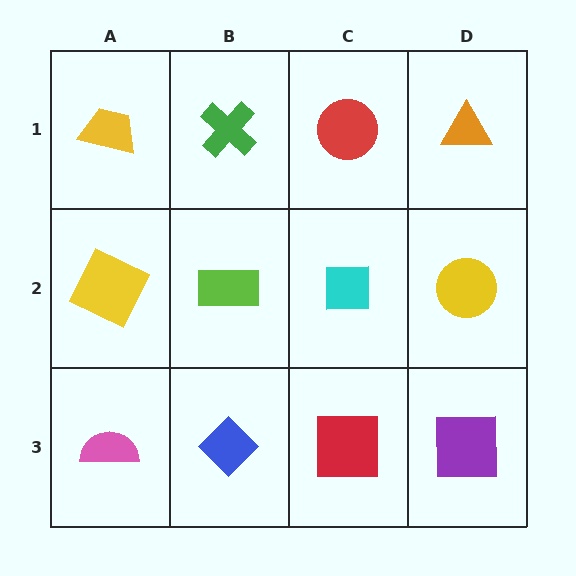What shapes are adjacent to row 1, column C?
A cyan square (row 2, column C), a green cross (row 1, column B), an orange triangle (row 1, column D).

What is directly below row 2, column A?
A pink semicircle.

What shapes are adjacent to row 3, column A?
A yellow square (row 2, column A), a blue diamond (row 3, column B).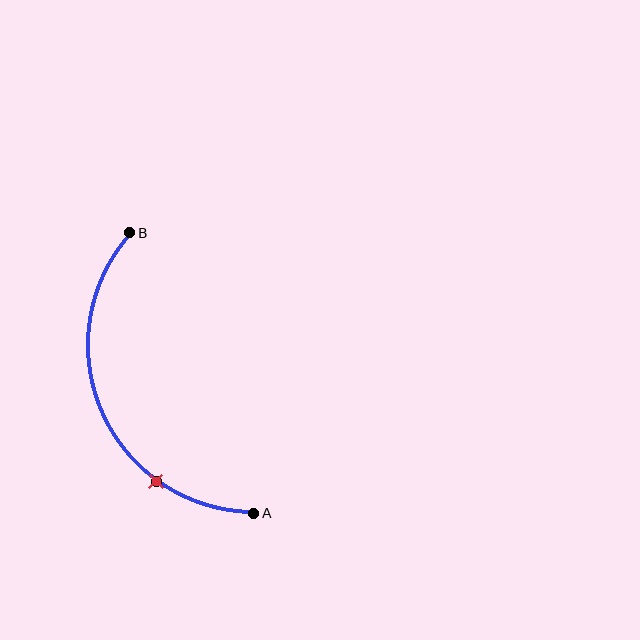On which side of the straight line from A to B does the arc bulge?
The arc bulges to the left of the straight line connecting A and B.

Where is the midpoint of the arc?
The arc midpoint is the point on the curve farthest from the straight line joining A and B. It sits to the left of that line.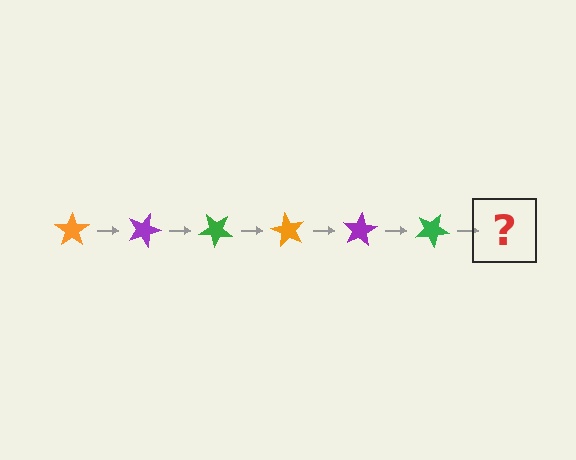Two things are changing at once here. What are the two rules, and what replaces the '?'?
The two rules are that it rotates 20 degrees each step and the color cycles through orange, purple, and green. The '?' should be an orange star, rotated 120 degrees from the start.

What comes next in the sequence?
The next element should be an orange star, rotated 120 degrees from the start.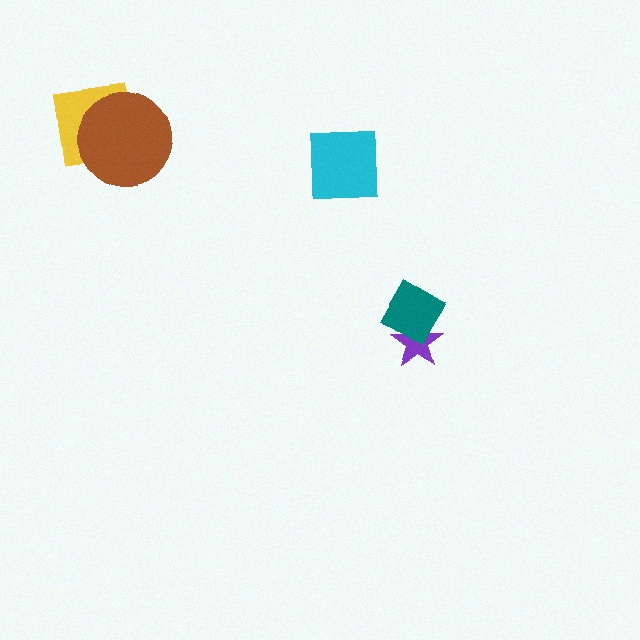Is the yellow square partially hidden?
Yes, it is partially covered by another shape.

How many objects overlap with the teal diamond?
1 object overlaps with the teal diamond.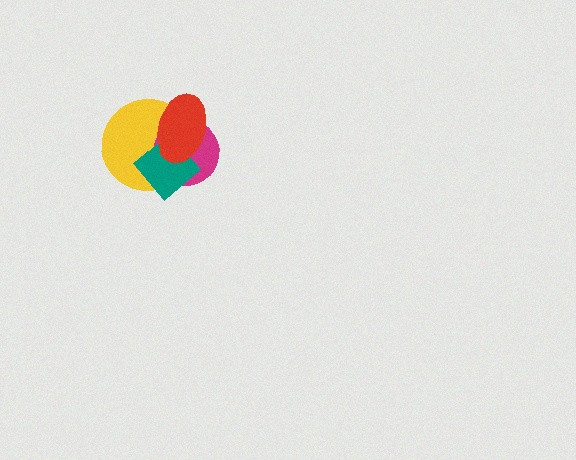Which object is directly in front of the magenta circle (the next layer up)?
The teal diamond is directly in front of the magenta circle.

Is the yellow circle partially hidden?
Yes, it is partially covered by another shape.